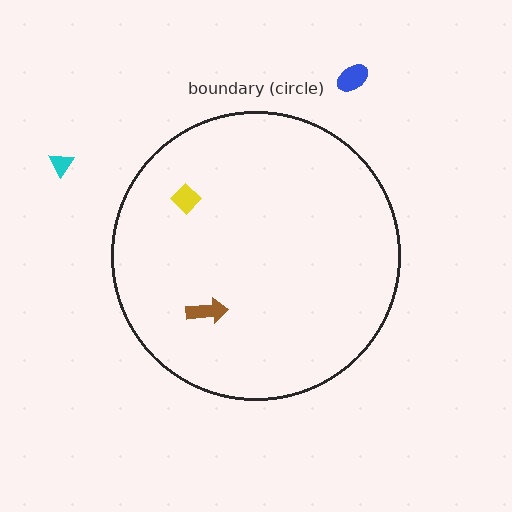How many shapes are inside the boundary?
2 inside, 2 outside.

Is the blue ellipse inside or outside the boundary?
Outside.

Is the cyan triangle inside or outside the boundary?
Outside.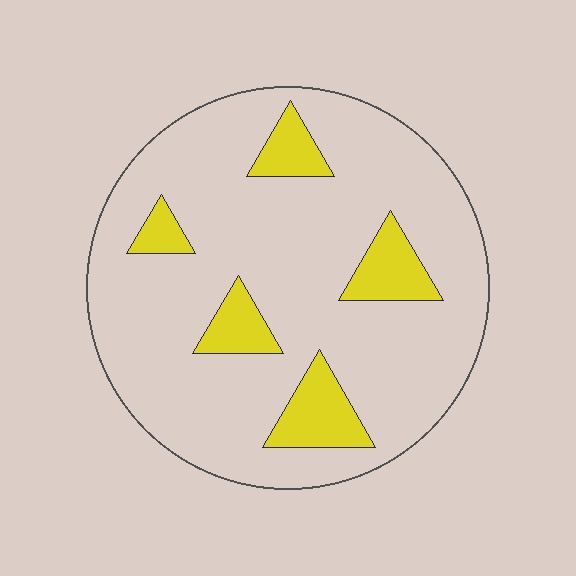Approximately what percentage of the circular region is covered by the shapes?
Approximately 15%.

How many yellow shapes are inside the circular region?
5.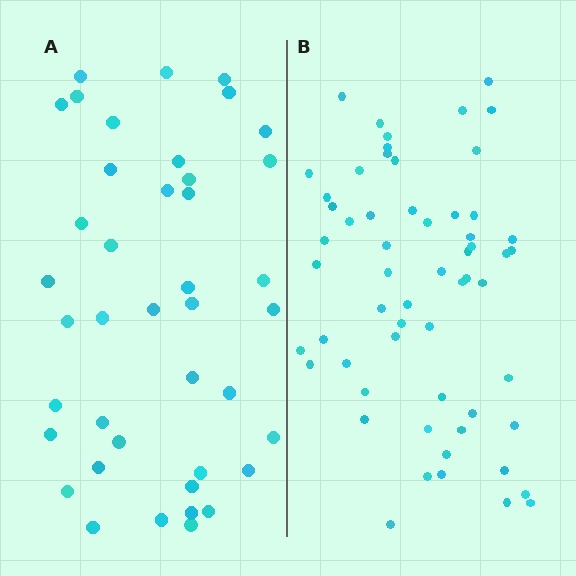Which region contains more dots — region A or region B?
Region B (the right region) has more dots.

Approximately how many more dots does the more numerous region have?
Region B has approximately 20 more dots than region A.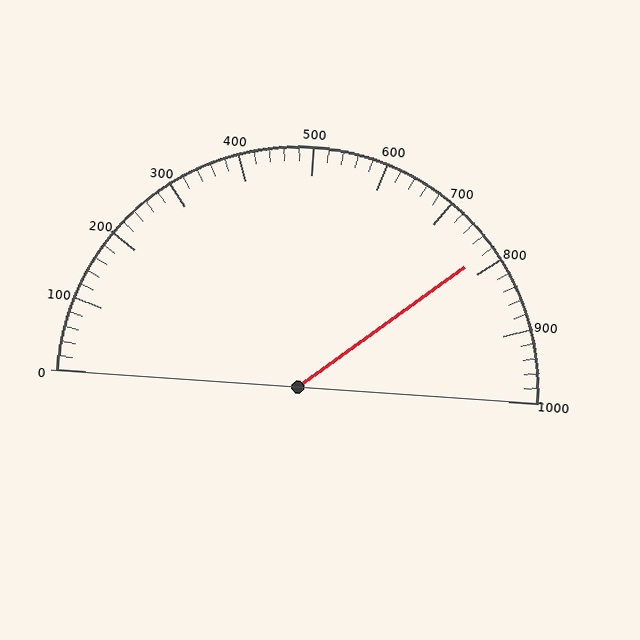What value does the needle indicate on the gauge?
The needle indicates approximately 780.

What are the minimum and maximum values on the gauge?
The gauge ranges from 0 to 1000.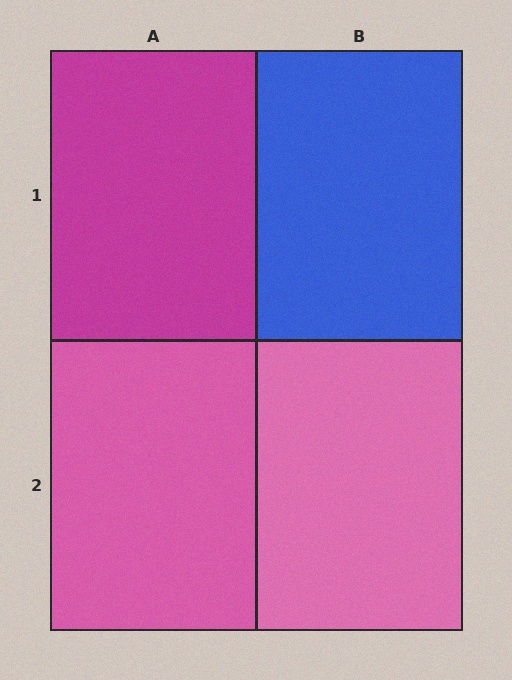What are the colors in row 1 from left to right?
Magenta, blue.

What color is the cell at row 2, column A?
Pink.